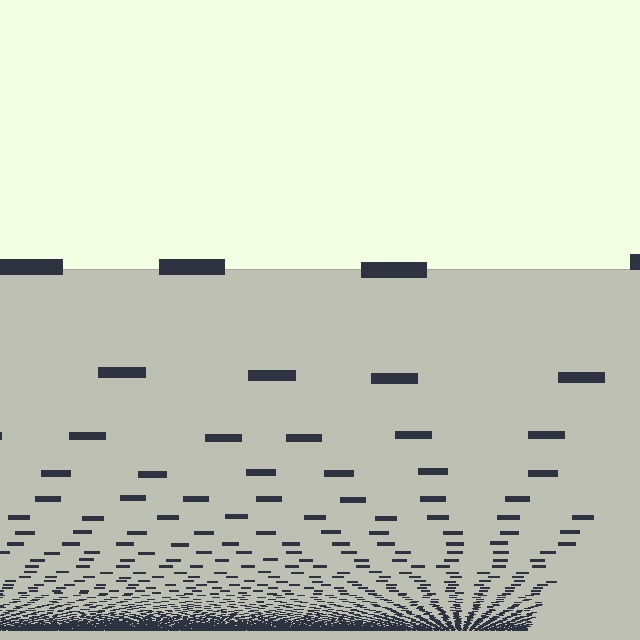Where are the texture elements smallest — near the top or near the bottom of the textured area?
Near the bottom.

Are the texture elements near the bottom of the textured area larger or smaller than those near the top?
Smaller. The gradient is inverted — elements near the bottom are smaller and denser.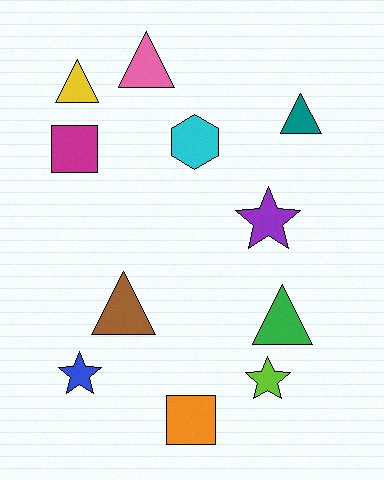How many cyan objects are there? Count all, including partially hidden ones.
There is 1 cyan object.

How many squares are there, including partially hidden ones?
There are 2 squares.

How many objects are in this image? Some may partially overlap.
There are 11 objects.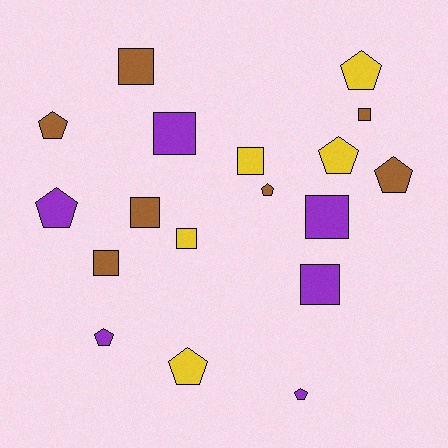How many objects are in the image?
There are 18 objects.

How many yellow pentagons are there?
There are 3 yellow pentagons.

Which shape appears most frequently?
Pentagon, with 9 objects.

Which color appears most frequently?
Brown, with 7 objects.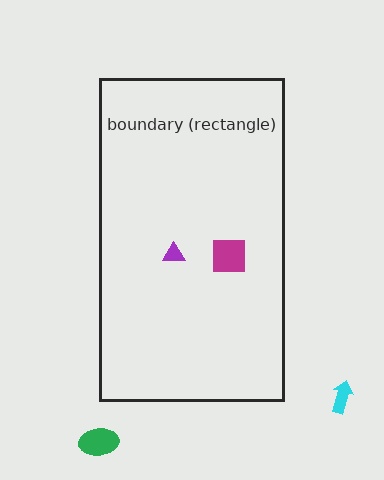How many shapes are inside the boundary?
2 inside, 2 outside.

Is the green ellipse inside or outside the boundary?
Outside.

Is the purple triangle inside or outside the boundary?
Inside.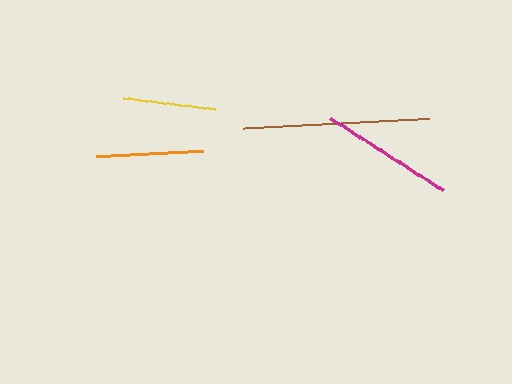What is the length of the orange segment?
The orange segment is approximately 107 pixels long.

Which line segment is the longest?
The brown line is the longest at approximately 188 pixels.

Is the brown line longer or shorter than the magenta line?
The brown line is longer than the magenta line.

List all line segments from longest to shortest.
From longest to shortest: brown, magenta, orange, yellow.